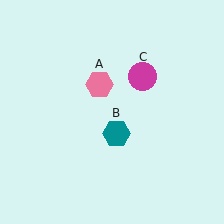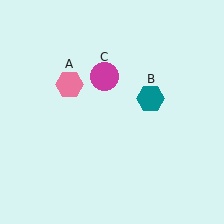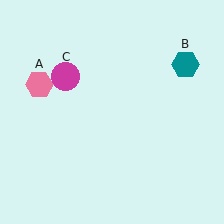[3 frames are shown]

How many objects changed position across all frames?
3 objects changed position: pink hexagon (object A), teal hexagon (object B), magenta circle (object C).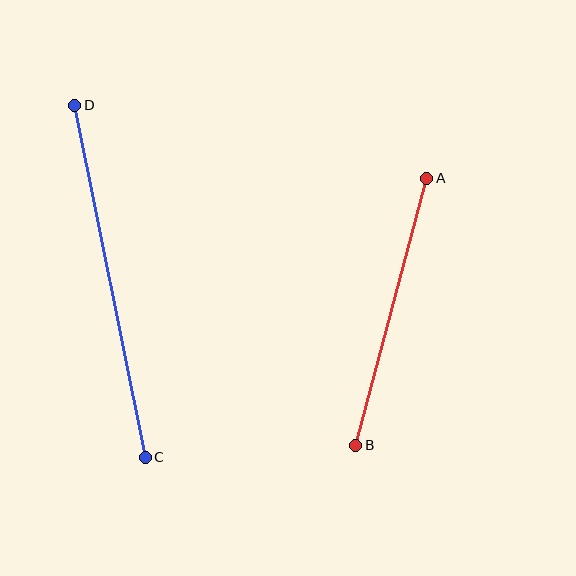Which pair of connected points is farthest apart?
Points C and D are farthest apart.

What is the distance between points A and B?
The distance is approximately 277 pixels.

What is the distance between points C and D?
The distance is approximately 359 pixels.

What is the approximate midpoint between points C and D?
The midpoint is at approximately (110, 281) pixels.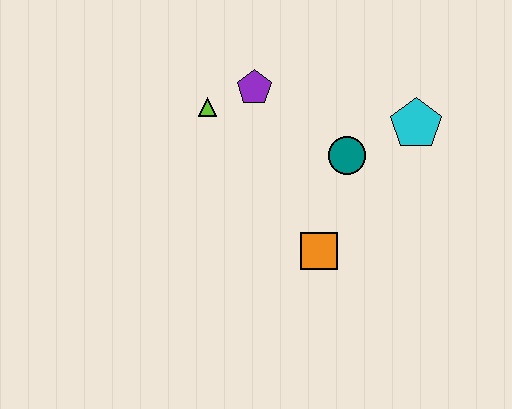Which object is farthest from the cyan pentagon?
The lime triangle is farthest from the cyan pentagon.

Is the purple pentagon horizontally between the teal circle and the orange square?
No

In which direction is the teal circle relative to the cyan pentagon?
The teal circle is to the left of the cyan pentagon.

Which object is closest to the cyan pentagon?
The teal circle is closest to the cyan pentagon.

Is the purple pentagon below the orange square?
No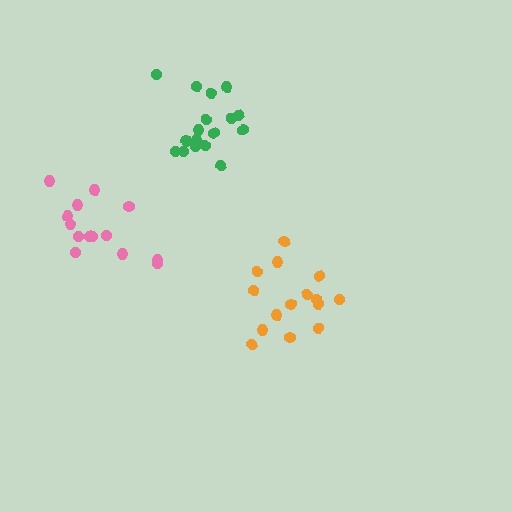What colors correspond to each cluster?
The clusters are colored: orange, pink, green.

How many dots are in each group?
Group 1: 15 dots, Group 2: 14 dots, Group 3: 17 dots (46 total).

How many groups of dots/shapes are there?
There are 3 groups.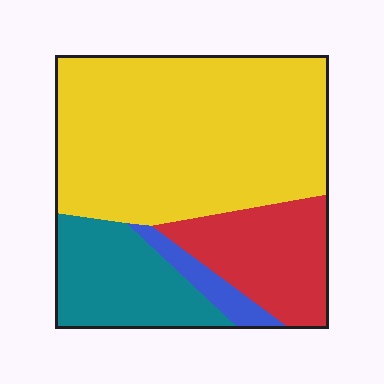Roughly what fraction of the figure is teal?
Teal covers roughly 20% of the figure.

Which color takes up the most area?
Yellow, at roughly 60%.